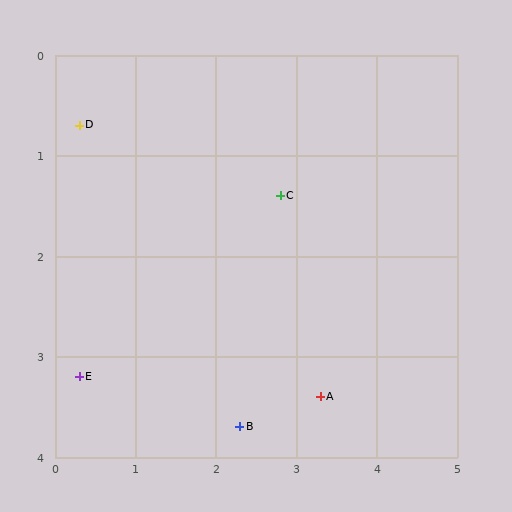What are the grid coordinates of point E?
Point E is at approximately (0.3, 3.2).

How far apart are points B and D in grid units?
Points B and D are about 3.6 grid units apart.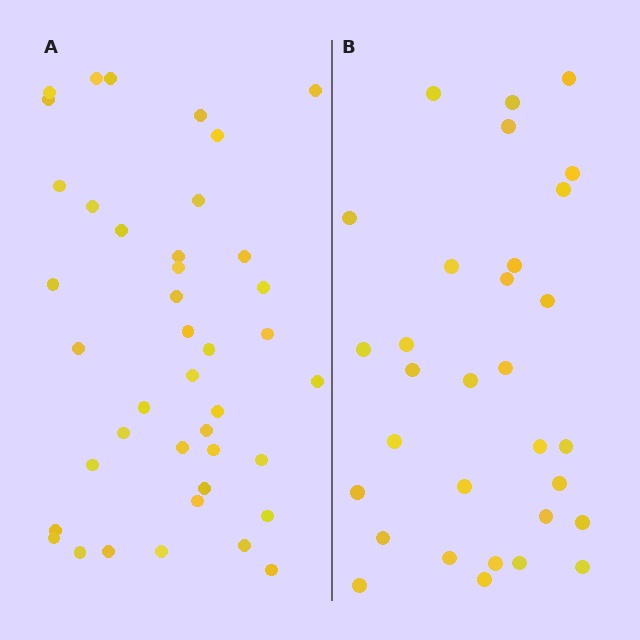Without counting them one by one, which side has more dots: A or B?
Region A (the left region) has more dots.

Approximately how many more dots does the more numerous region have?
Region A has roughly 10 or so more dots than region B.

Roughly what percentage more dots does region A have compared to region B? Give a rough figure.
About 30% more.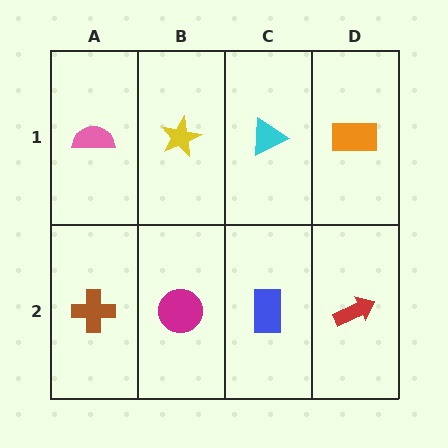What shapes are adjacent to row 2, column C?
A cyan triangle (row 1, column C), a magenta circle (row 2, column B), a red arrow (row 2, column D).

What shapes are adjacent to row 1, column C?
A blue rectangle (row 2, column C), a yellow star (row 1, column B), an orange rectangle (row 1, column D).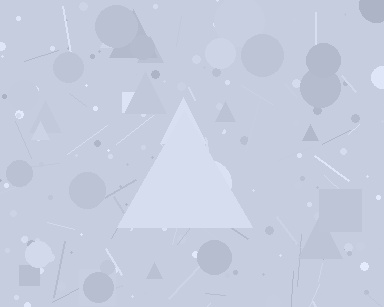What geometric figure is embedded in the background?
A triangle is embedded in the background.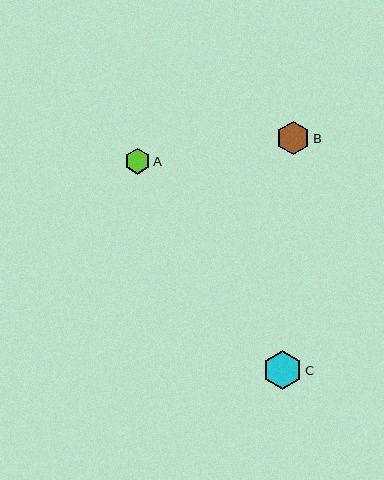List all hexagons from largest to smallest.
From largest to smallest: C, B, A.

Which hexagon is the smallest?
Hexagon A is the smallest with a size of approximately 26 pixels.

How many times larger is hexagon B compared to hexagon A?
Hexagon B is approximately 1.3 times the size of hexagon A.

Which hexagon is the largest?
Hexagon C is the largest with a size of approximately 40 pixels.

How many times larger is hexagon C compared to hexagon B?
Hexagon C is approximately 1.2 times the size of hexagon B.